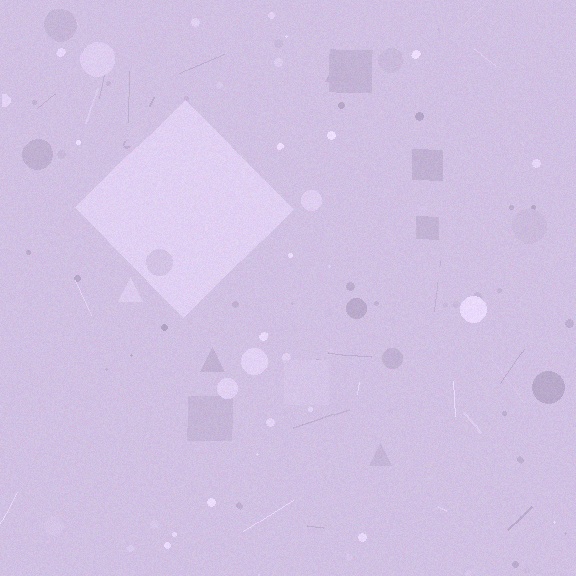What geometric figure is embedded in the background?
A diamond is embedded in the background.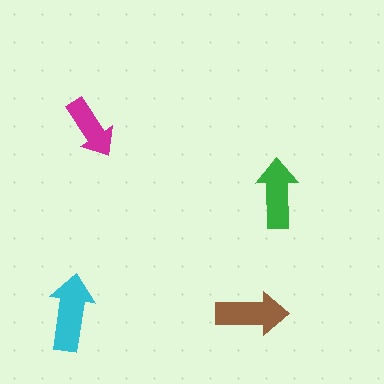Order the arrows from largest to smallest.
the cyan one, the brown one, the green one, the magenta one.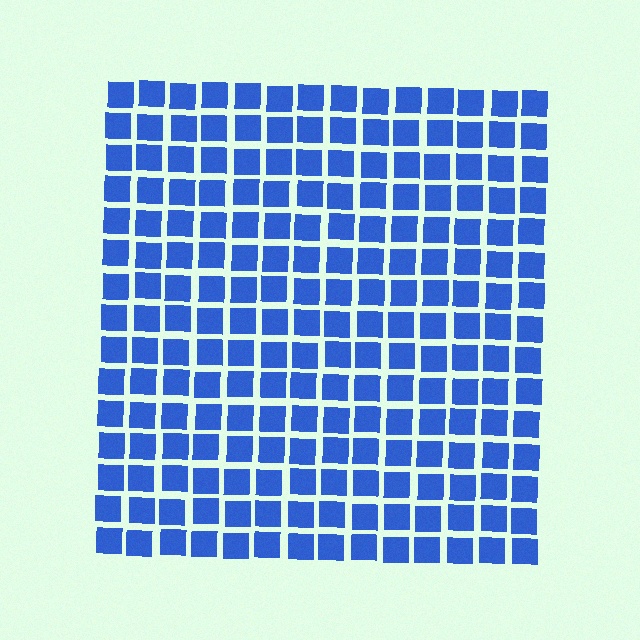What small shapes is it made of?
It is made of small squares.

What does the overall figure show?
The overall figure shows a square.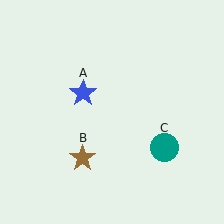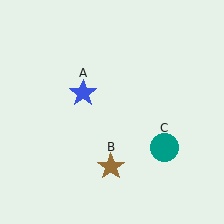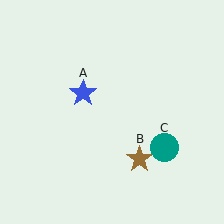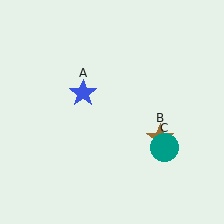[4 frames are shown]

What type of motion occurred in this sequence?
The brown star (object B) rotated counterclockwise around the center of the scene.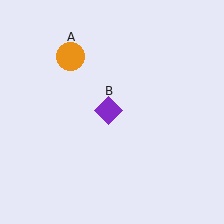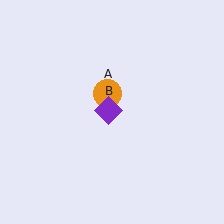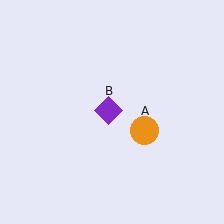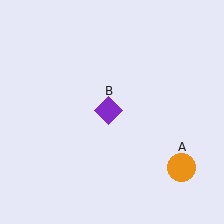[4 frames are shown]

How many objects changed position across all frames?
1 object changed position: orange circle (object A).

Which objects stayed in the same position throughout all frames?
Purple diamond (object B) remained stationary.